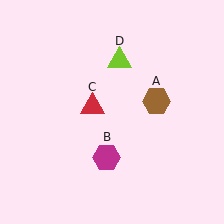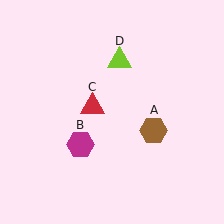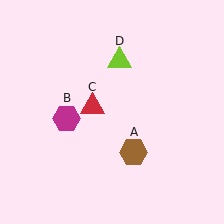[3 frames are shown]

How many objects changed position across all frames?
2 objects changed position: brown hexagon (object A), magenta hexagon (object B).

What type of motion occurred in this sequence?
The brown hexagon (object A), magenta hexagon (object B) rotated clockwise around the center of the scene.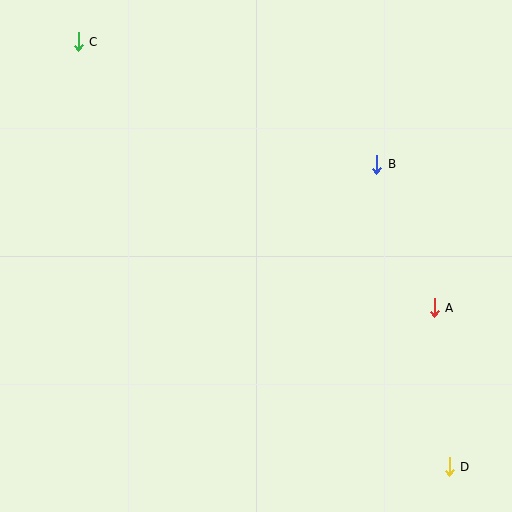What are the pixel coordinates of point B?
Point B is at (377, 164).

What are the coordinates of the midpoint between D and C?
The midpoint between D and C is at (264, 254).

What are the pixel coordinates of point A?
Point A is at (434, 308).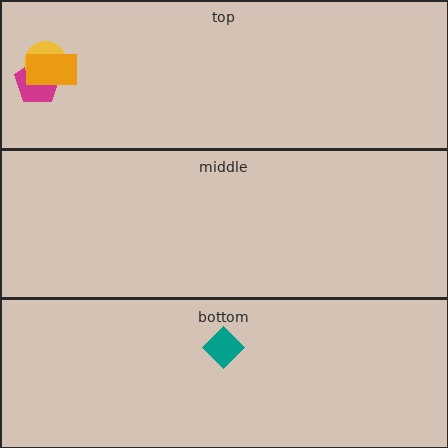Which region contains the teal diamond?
The bottom region.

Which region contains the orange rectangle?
The top region.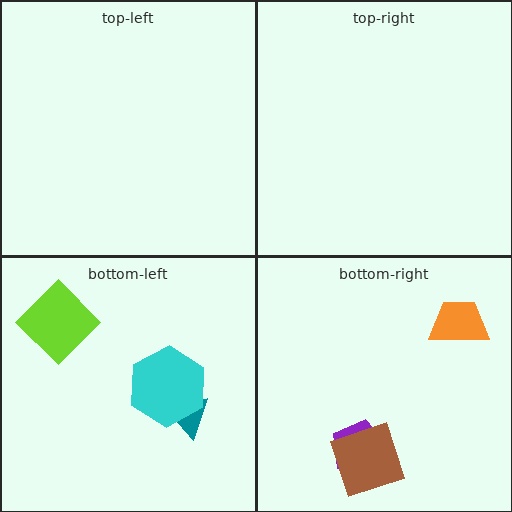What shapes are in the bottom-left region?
The teal triangle, the cyan hexagon, the lime diamond.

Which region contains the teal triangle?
The bottom-left region.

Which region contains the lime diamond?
The bottom-left region.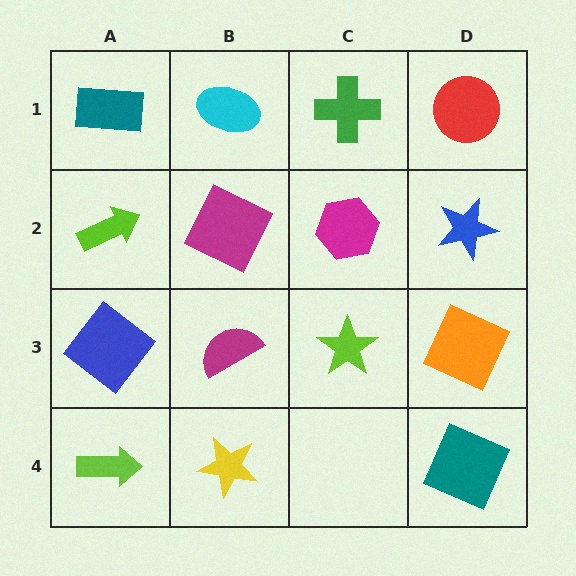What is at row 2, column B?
A magenta square.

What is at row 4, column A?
A lime arrow.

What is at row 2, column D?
A blue star.